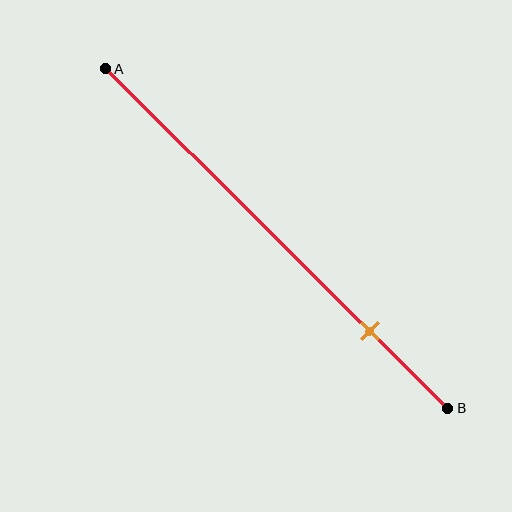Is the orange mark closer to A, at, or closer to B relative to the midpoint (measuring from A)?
The orange mark is closer to point B than the midpoint of segment AB.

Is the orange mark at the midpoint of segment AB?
No, the mark is at about 75% from A, not at the 50% midpoint.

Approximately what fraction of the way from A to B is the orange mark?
The orange mark is approximately 75% of the way from A to B.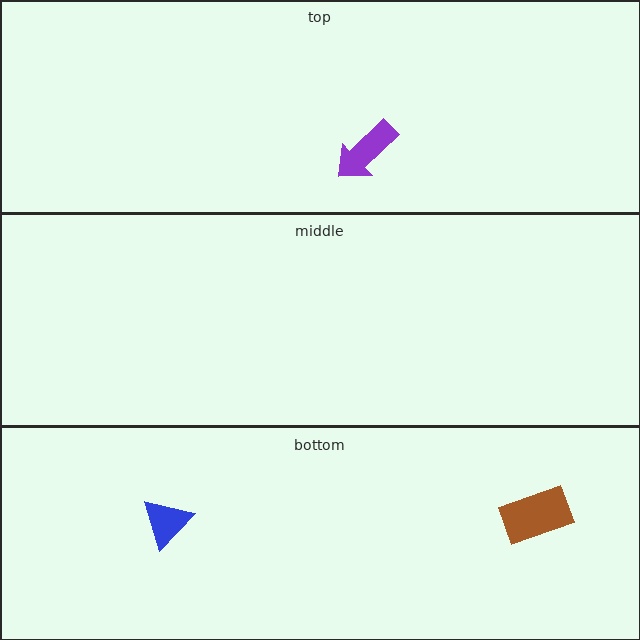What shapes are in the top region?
The purple arrow.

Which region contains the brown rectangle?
The bottom region.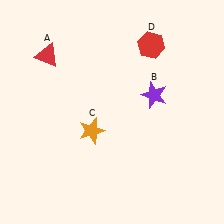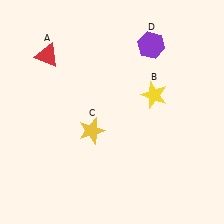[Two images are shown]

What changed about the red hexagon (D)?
In Image 1, D is red. In Image 2, it changed to purple.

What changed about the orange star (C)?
In Image 1, C is orange. In Image 2, it changed to yellow.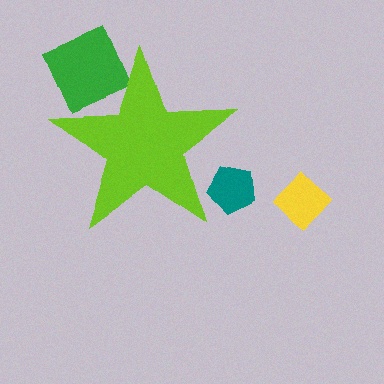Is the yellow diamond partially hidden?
No, the yellow diamond is fully visible.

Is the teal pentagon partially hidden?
Yes, the teal pentagon is partially hidden behind the lime star.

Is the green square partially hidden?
Yes, the green square is partially hidden behind the lime star.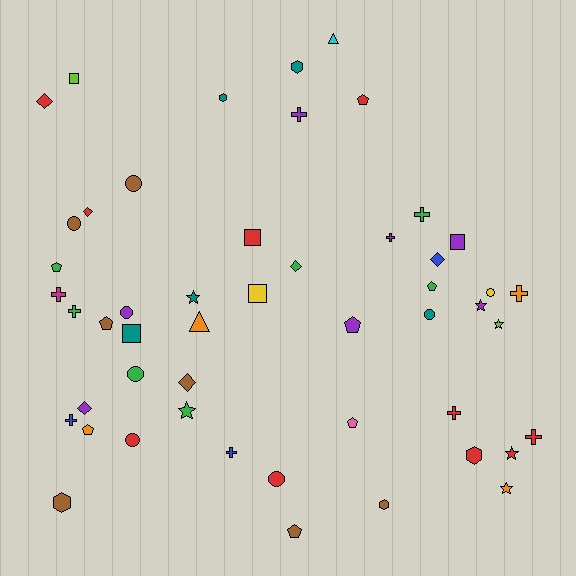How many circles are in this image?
There are 8 circles.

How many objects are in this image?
There are 50 objects.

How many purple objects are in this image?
There are 7 purple objects.